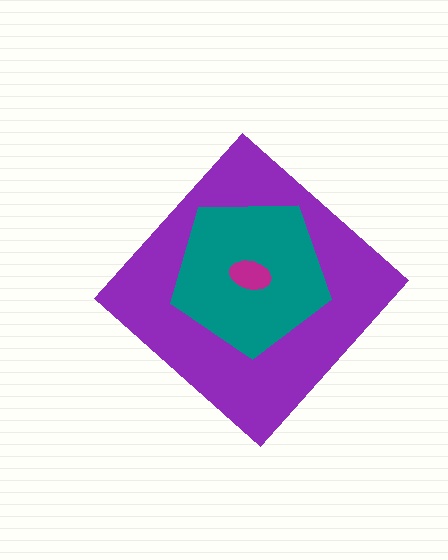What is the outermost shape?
The purple diamond.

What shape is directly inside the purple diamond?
The teal pentagon.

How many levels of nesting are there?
3.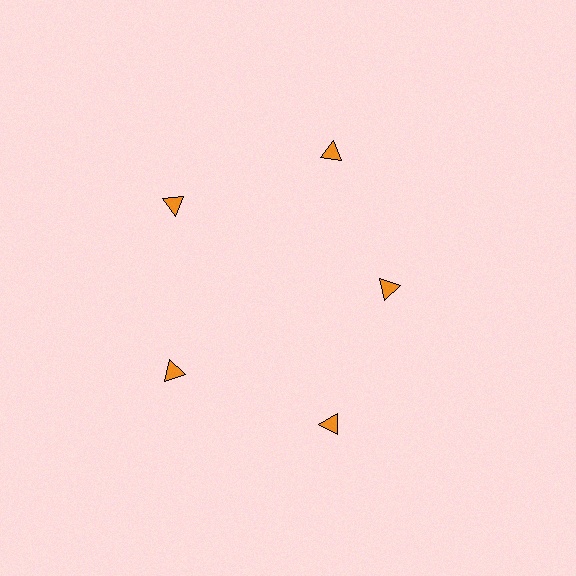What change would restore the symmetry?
The symmetry would be restored by moving it outward, back onto the ring so that all 5 triangles sit at equal angles and equal distance from the center.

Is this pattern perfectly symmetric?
No. The 5 orange triangles are arranged in a ring, but one element near the 3 o'clock position is pulled inward toward the center, breaking the 5-fold rotational symmetry.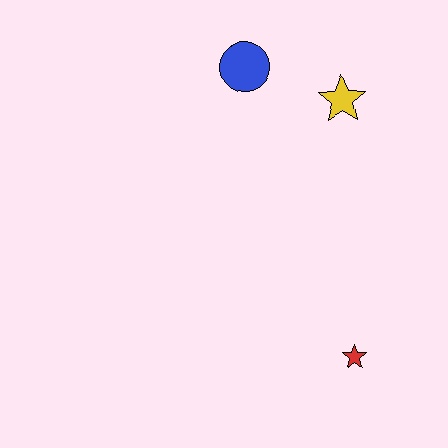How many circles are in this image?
There is 1 circle.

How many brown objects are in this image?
There are no brown objects.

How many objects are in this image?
There are 3 objects.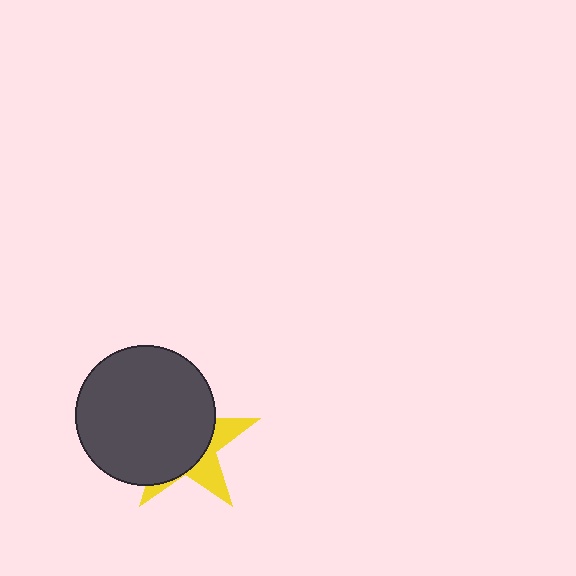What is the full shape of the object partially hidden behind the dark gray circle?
The partially hidden object is a yellow star.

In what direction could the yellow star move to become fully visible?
The yellow star could move right. That would shift it out from behind the dark gray circle entirely.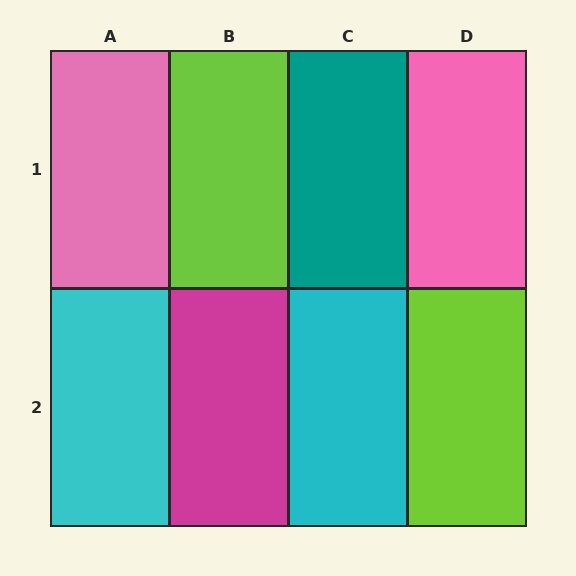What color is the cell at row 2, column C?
Cyan.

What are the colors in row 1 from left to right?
Pink, lime, teal, pink.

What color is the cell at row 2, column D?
Lime.